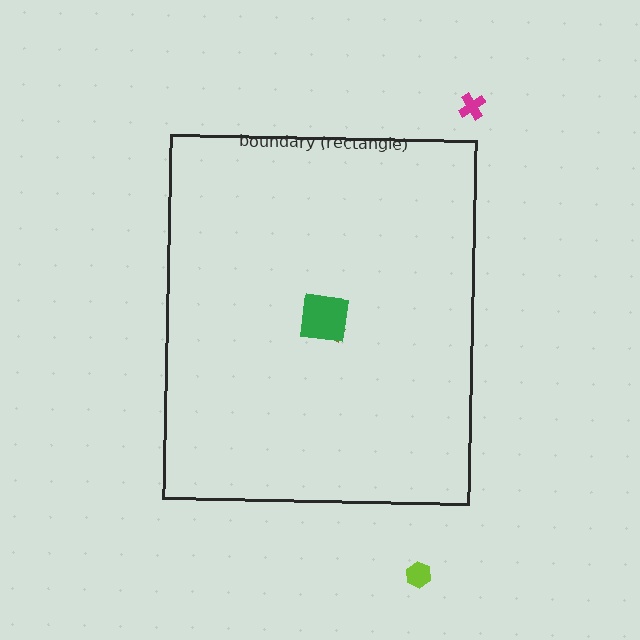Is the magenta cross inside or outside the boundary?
Outside.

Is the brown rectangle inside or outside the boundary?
Inside.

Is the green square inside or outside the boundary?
Inside.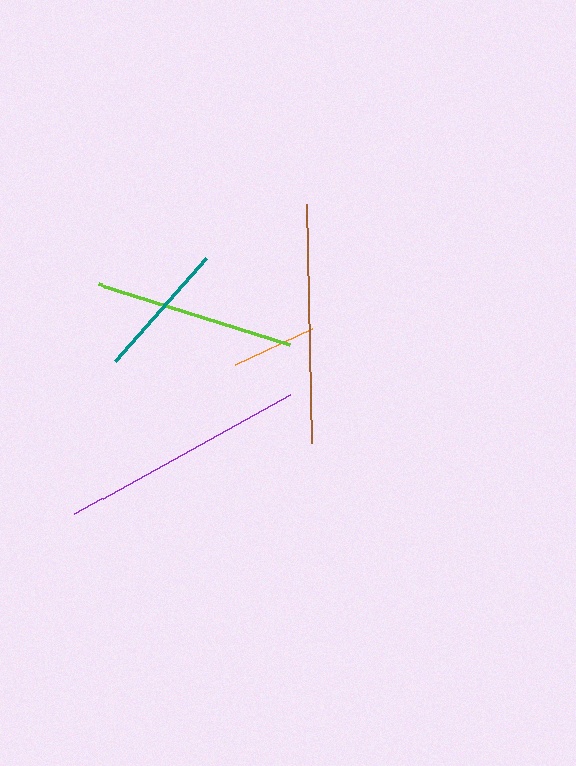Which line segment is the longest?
The purple line is the longest at approximately 247 pixels.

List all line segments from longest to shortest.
From longest to shortest: purple, brown, lime, teal, orange.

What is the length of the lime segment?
The lime segment is approximately 201 pixels long.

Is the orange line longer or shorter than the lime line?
The lime line is longer than the orange line.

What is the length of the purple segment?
The purple segment is approximately 247 pixels long.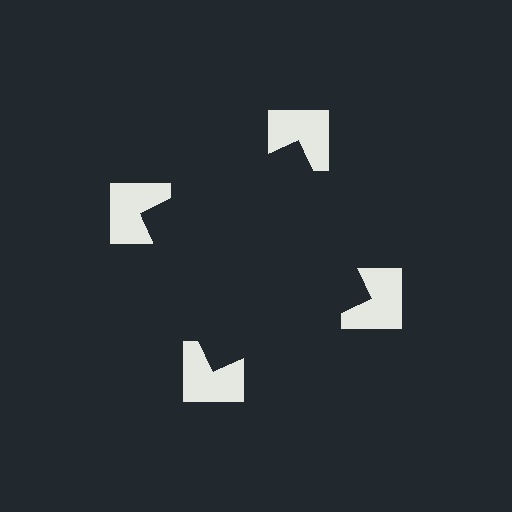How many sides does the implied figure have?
4 sides.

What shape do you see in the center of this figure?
An illusory square — its edges are inferred from the aligned wedge cuts in the notched squares, not physically drawn.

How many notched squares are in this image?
There are 4 — one at each vertex of the illusory square.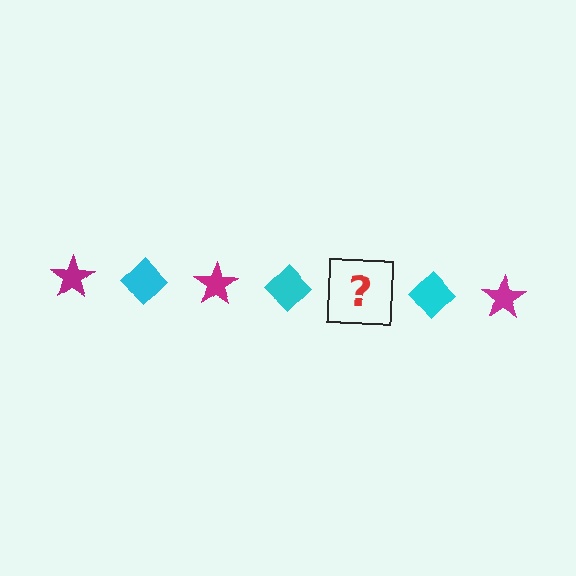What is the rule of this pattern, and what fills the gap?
The rule is that the pattern alternates between magenta star and cyan diamond. The gap should be filled with a magenta star.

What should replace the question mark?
The question mark should be replaced with a magenta star.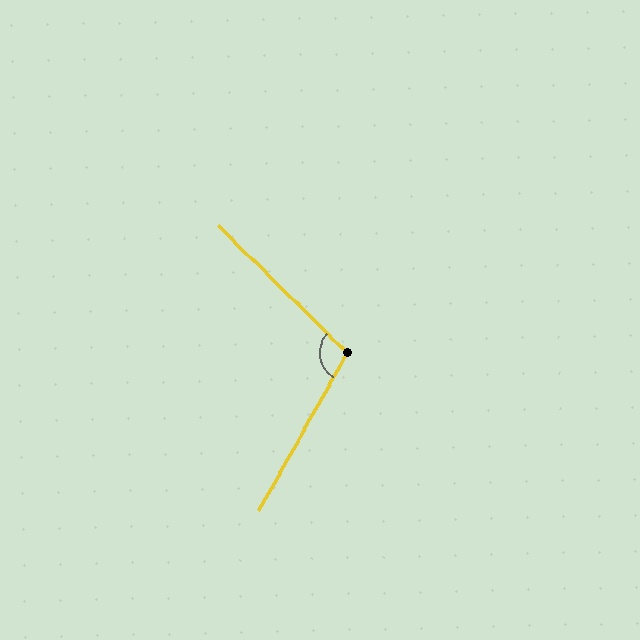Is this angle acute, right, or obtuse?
It is obtuse.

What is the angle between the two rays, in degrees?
Approximately 106 degrees.